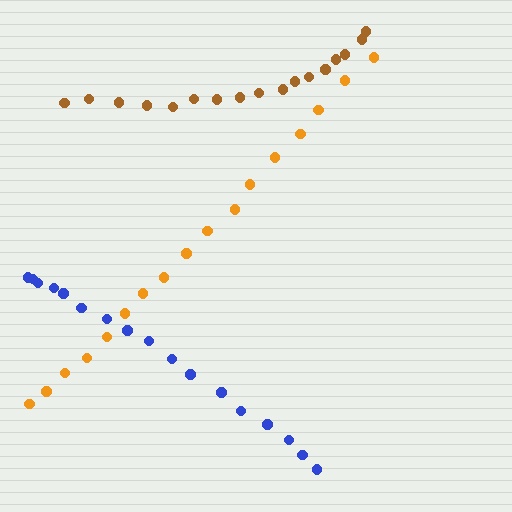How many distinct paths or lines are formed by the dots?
There are 3 distinct paths.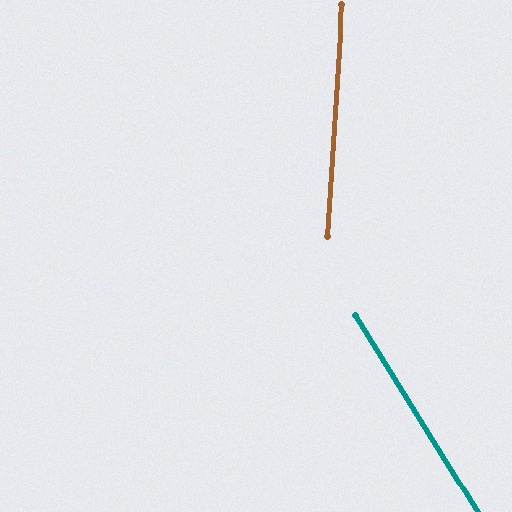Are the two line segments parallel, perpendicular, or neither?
Neither parallel nor perpendicular — they differ by about 35°.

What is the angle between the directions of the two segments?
Approximately 35 degrees.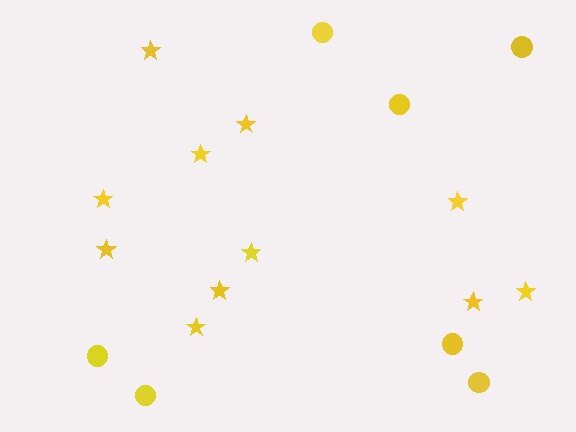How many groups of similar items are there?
There are 2 groups: one group of circles (7) and one group of stars (11).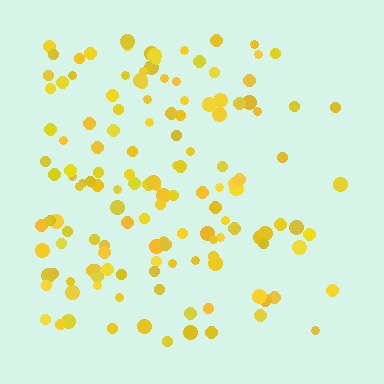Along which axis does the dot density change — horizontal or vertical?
Horizontal.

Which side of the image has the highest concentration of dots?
The left.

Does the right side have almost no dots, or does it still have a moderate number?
Still a moderate number, just noticeably fewer than the left.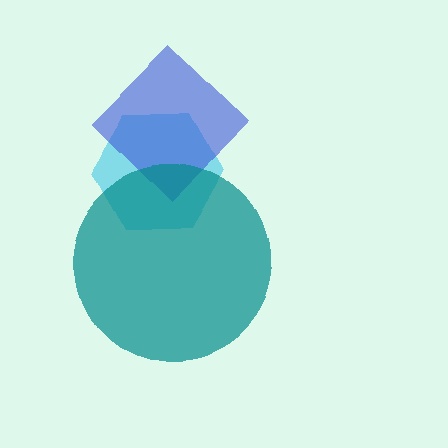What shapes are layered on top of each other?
The layered shapes are: a cyan hexagon, a blue diamond, a teal circle.